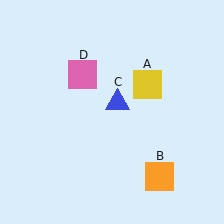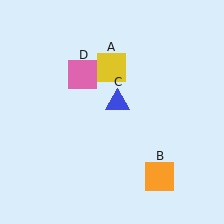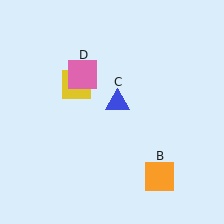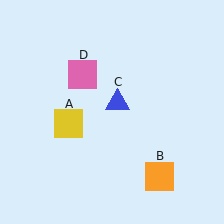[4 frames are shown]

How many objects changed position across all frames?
1 object changed position: yellow square (object A).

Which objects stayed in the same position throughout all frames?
Orange square (object B) and blue triangle (object C) and pink square (object D) remained stationary.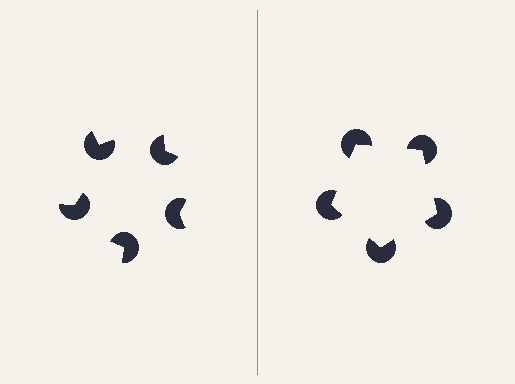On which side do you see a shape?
An illusory pentagon appears on the right side. On the left side the wedge cuts are rotated, so no coherent shape forms.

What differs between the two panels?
The pac-man discs are positioned identically on both sides; only the wedge orientations differ. On the right they align to a pentagon; on the left they are misaligned.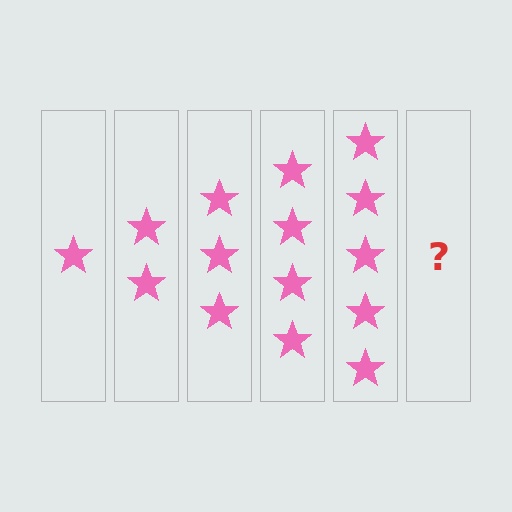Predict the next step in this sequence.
The next step is 6 stars.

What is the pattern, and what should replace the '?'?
The pattern is that each step adds one more star. The '?' should be 6 stars.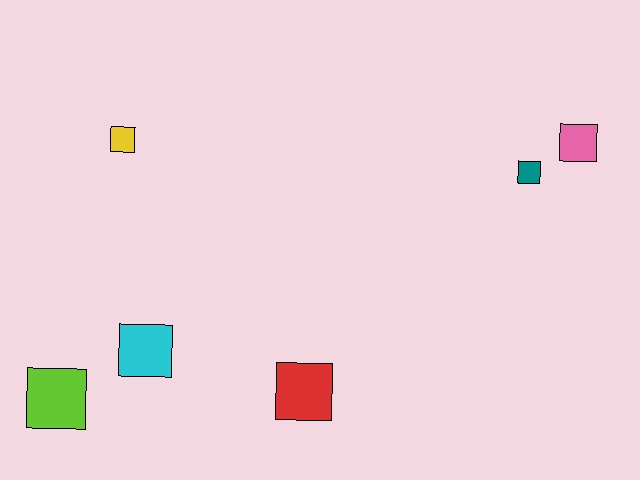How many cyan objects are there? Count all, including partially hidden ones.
There is 1 cyan object.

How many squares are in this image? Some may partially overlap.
There are 6 squares.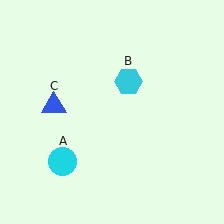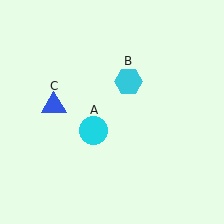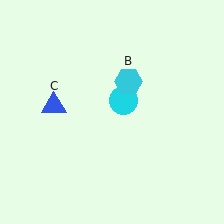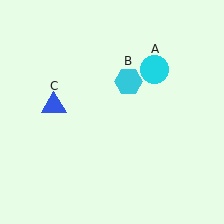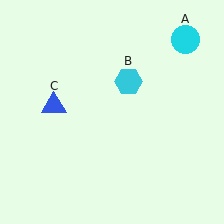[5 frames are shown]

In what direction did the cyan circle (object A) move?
The cyan circle (object A) moved up and to the right.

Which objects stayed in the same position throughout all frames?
Cyan hexagon (object B) and blue triangle (object C) remained stationary.